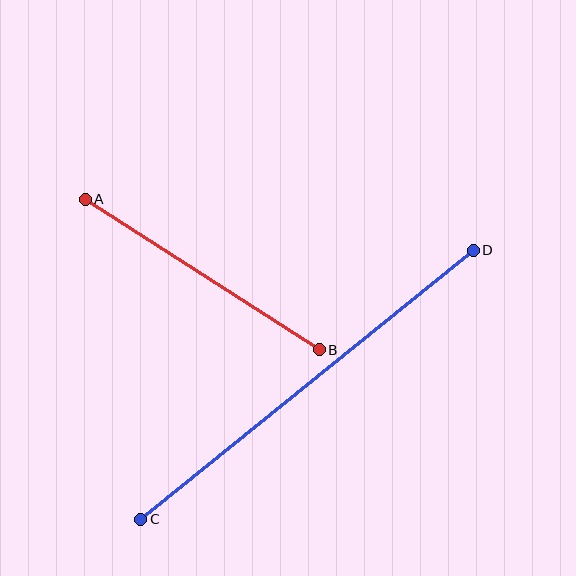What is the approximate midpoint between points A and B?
The midpoint is at approximately (202, 274) pixels.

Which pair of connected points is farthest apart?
Points C and D are farthest apart.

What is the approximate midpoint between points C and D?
The midpoint is at approximately (307, 385) pixels.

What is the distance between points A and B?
The distance is approximately 278 pixels.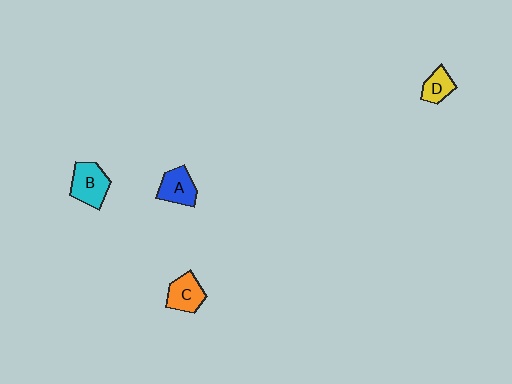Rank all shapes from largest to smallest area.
From largest to smallest: B (cyan), C (orange), A (blue), D (yellow).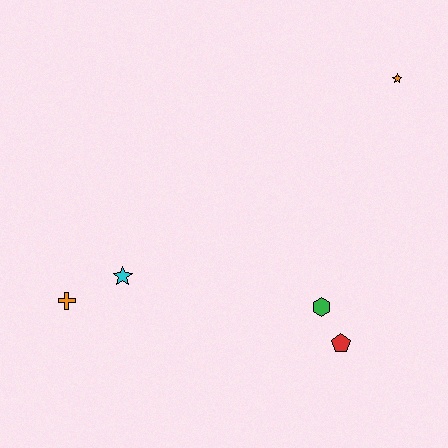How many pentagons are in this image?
There is 1 pentagon.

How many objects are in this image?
There are 5 objects.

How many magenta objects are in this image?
There are no magenta objects.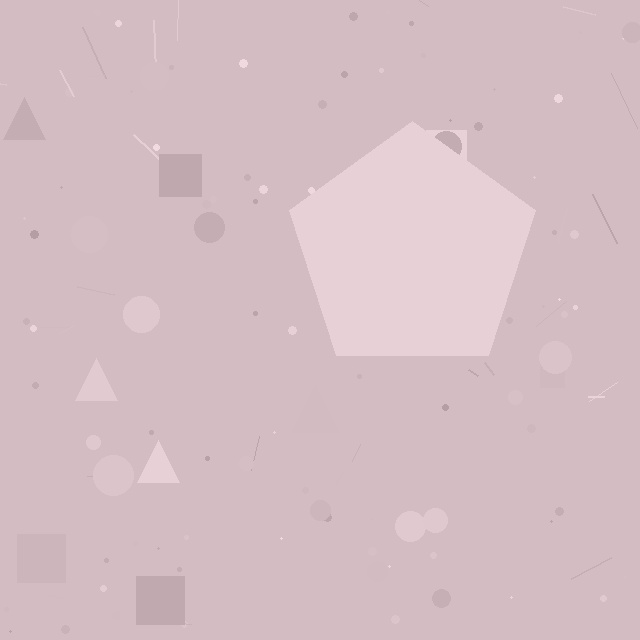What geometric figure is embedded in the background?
A pentagon is embedded in the background.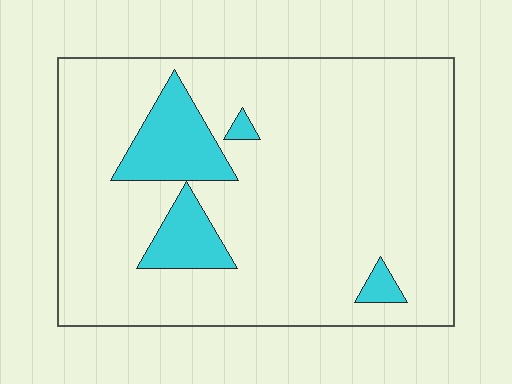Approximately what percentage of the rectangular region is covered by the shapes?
Approximately 15%.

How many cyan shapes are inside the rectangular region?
4.